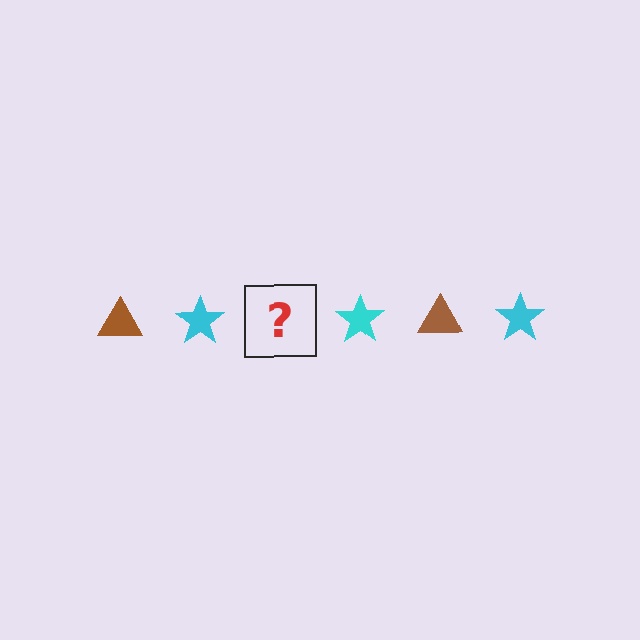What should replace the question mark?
The question mark should be replaced with a brown triangle.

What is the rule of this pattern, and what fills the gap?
The rule is that the pattern alternates between brown triangle and cyan star. The gap should be filled with a brown triangle.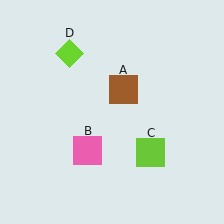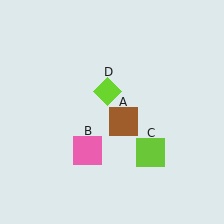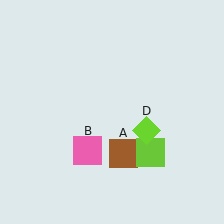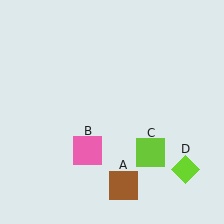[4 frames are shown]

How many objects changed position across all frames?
2 objects changed position: brown square (object A), lime diamond (object D).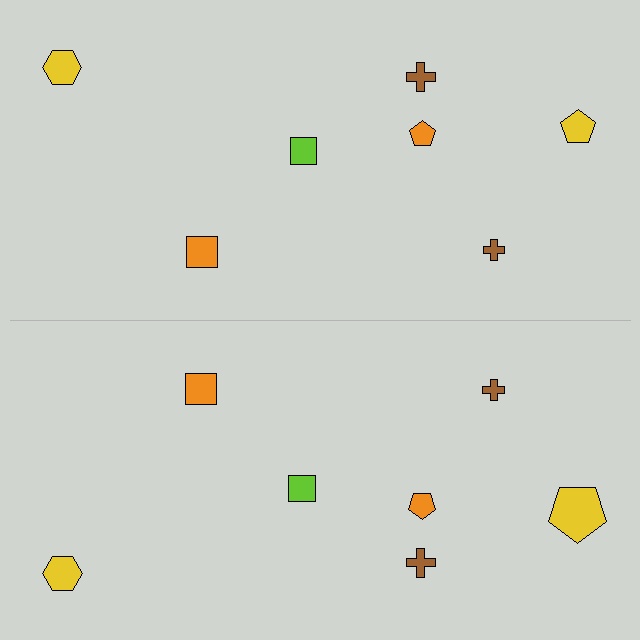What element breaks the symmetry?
The yellow pentagon on the bottom side has a different size than its mirror counterpart.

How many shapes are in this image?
There are 14 shapes in this image.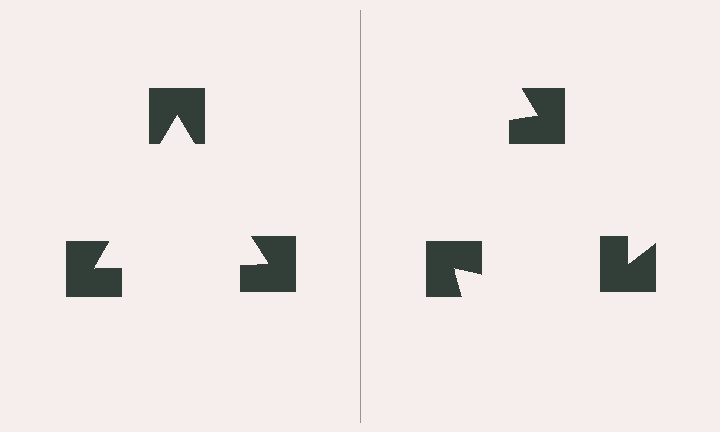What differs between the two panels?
The notched squares are positioned identically on both sides; only the wedge orientations differ. On the left they align to a triangle; on the right they are misaligned.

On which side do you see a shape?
An illusory triangle appears on the left side. On the right side the wedge cuts are rotated, so no coherent shape forms.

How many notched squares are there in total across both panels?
6 — 3 on each side.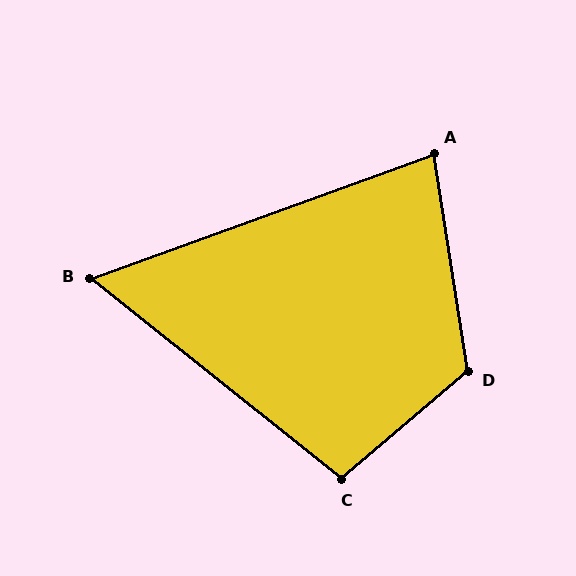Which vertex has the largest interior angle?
D, at approximately 121 degrees.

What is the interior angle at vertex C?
Approximately 101 degrees (obtuse).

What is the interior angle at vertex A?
Approximately 79 degrees (acute).